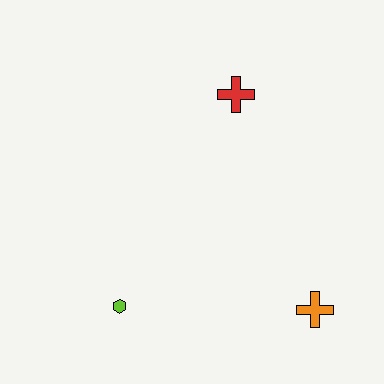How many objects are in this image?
There are 3 objects.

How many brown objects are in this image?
There are no brown objects.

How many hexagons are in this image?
There is 1 hexagon.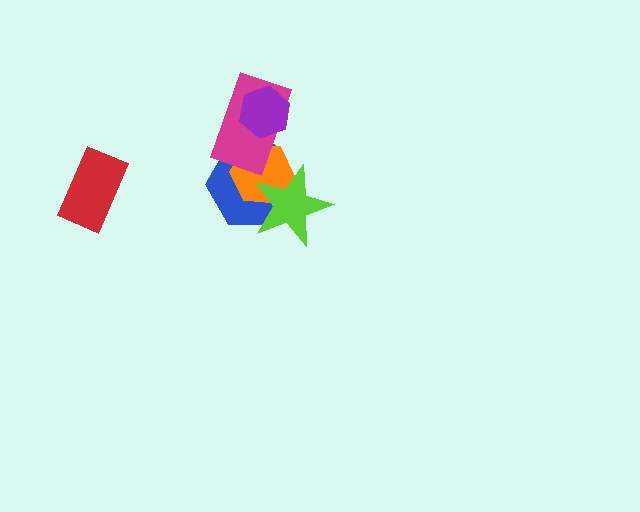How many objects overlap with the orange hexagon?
3 objects overlap with the orange hexagon.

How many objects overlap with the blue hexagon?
3 objects overlap with the blue hexagon.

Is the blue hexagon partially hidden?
Yes, it is partially covered by another shape.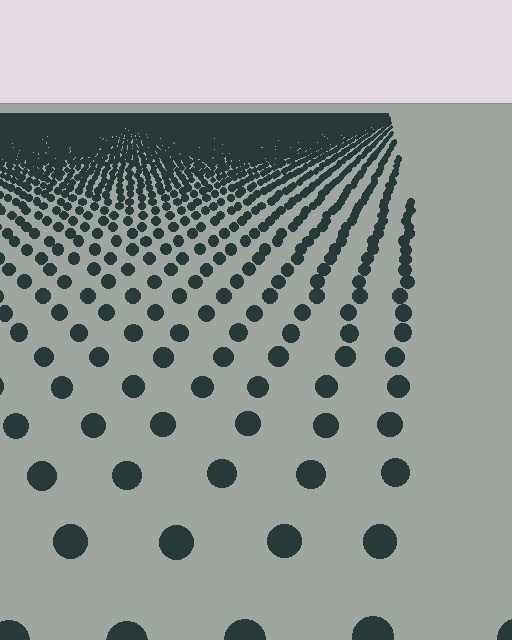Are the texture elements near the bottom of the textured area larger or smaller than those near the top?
Larger. Near the bottom, elements are closer to the viewer and appear at a bigger on-screen size.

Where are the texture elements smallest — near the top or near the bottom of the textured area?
Near the top.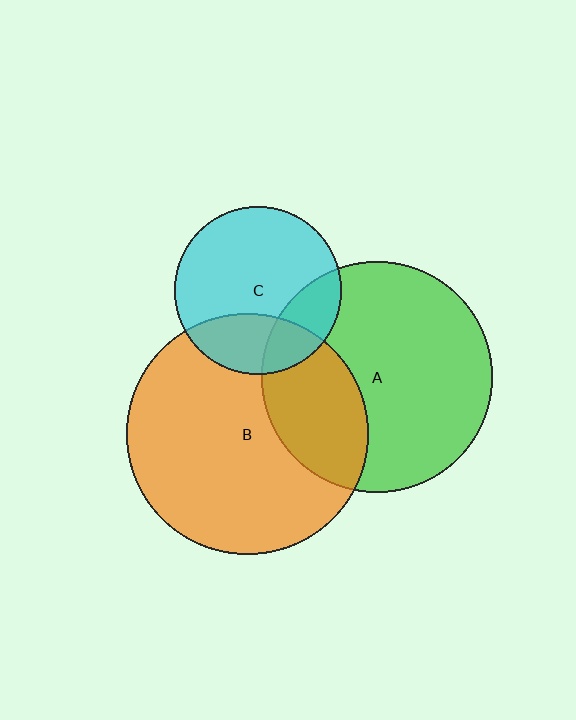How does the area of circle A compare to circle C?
Approximately 1.9 times.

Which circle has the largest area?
Circle B (orange).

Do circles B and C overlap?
Yes.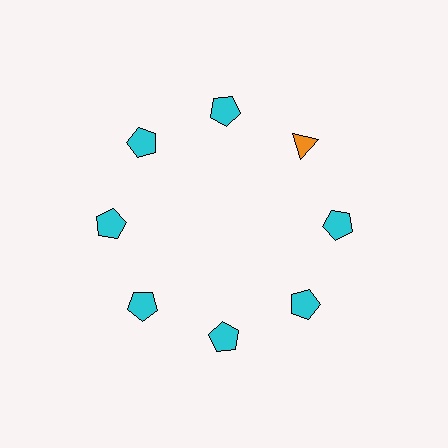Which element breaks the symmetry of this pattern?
The orange triangle at roughly the 2 o'clock position breaks the symmetry. All other shapes are cyan pentagons.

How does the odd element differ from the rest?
It differs in both color (orange instead of cyan) and shape (triangle instead of pentagon).